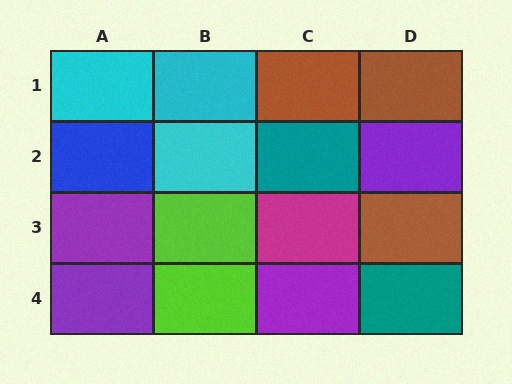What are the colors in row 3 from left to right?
Purple, lime, magenta, brown.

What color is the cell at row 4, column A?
Purple.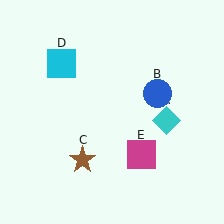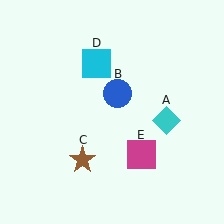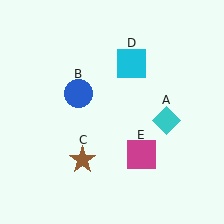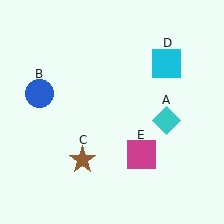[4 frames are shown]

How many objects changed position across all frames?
2 objects changed position: blue circle (object B), cyan square (object D).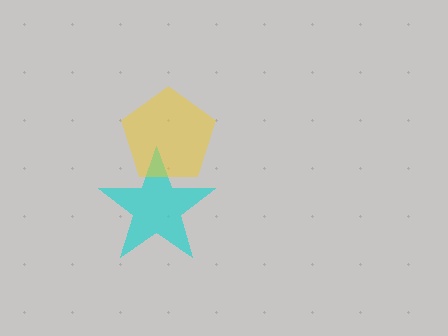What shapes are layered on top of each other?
The layered shapes are: a cyan star, a yellow pentagon.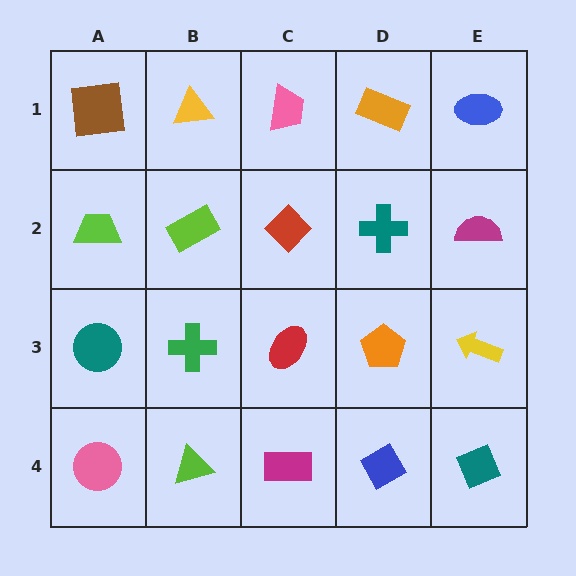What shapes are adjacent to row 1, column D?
A teal cross (row 2, column D), a pink trapezoid (row 1, column C), a blue ellipse (row 1, column E).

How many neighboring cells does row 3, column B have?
4.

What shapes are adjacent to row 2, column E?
A blue ellipse (row 1, column E), a yellow arrow (row 3, column E), a teal cross (row 2, column D).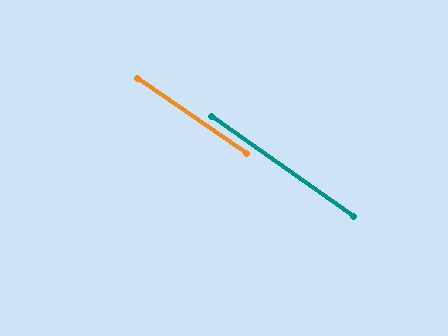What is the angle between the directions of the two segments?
Approximately 0 degrees.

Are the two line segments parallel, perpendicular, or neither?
Parallel — their directions differ by only 0.5°.